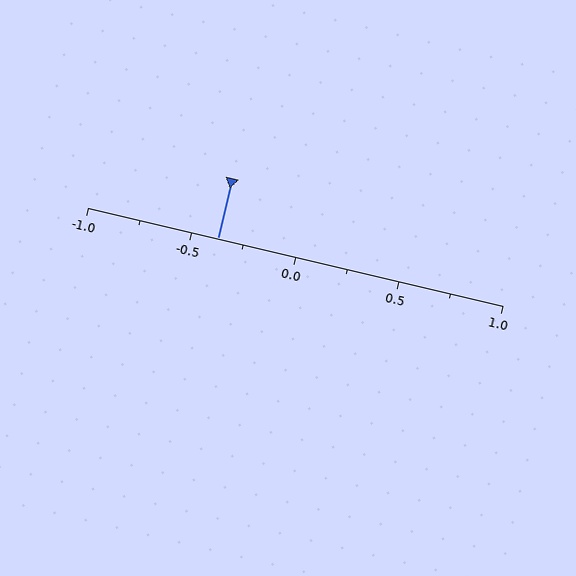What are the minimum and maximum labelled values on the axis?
The axis runs from -1.0 to 1.0.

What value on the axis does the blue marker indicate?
The marker indicates approximately -0.38.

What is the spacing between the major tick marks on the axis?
The major ticks are spaced 0.5 apart.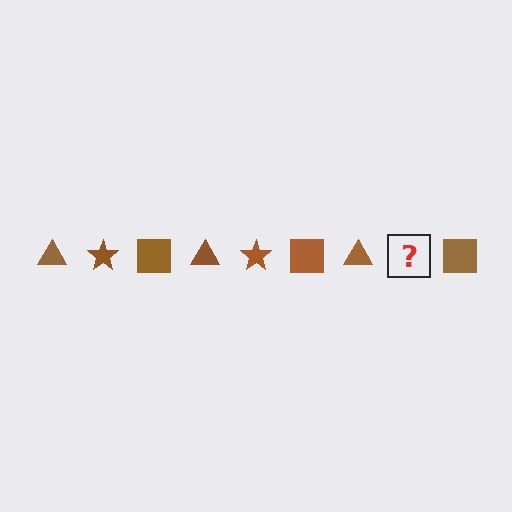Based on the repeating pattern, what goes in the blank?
The blank should be a brown star.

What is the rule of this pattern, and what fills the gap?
The rule is that the pattern cycles through triangle, star, square shapes in brown. The gap should be filled with a brown star.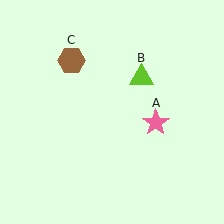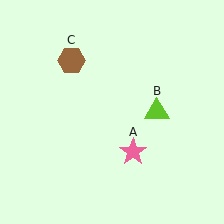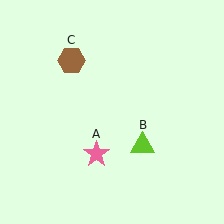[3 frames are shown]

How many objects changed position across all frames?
2 objects changed position: pink star (object A), lime triangle (object B).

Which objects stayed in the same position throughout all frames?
Brown hexagon (object C) remained stationary.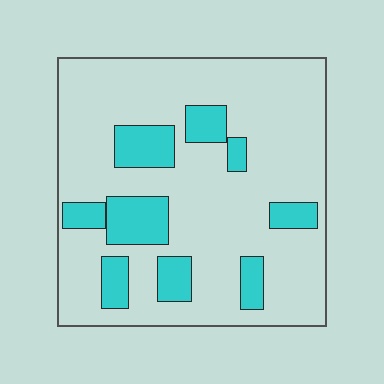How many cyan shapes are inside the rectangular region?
9.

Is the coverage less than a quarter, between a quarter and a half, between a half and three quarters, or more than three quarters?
Less than a quarter.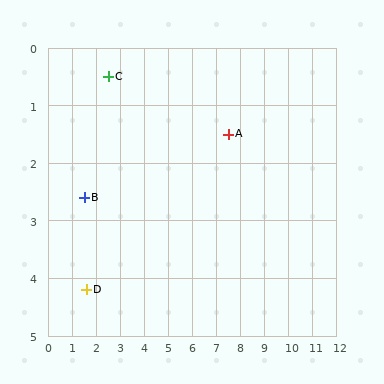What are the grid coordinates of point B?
Point B is at approximately (1.5, 2.6).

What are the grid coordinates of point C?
Point C is at approximately (2.5, 0.5).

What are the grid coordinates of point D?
Point D is at approximately (1.6, 4.2).